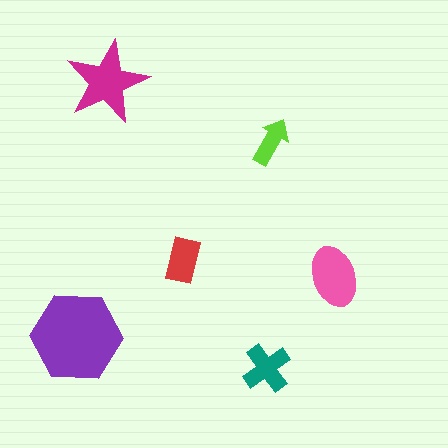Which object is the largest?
The purple hexagon.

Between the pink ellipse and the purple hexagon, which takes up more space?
The purple hexagon.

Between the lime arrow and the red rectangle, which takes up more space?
The red rectangle.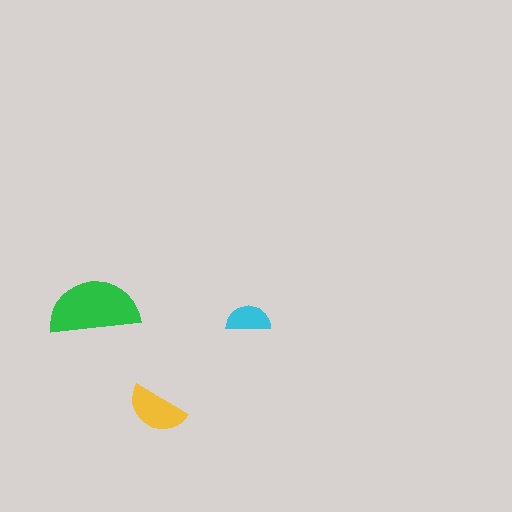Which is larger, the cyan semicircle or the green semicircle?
The green one.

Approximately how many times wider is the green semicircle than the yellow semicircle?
About 1.5 times wider.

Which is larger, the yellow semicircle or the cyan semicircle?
The yellow one.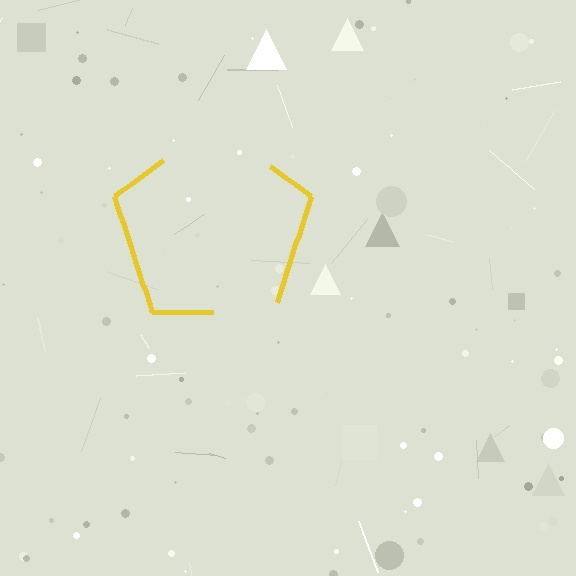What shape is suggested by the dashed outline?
The dashed outline suggests a pentagon.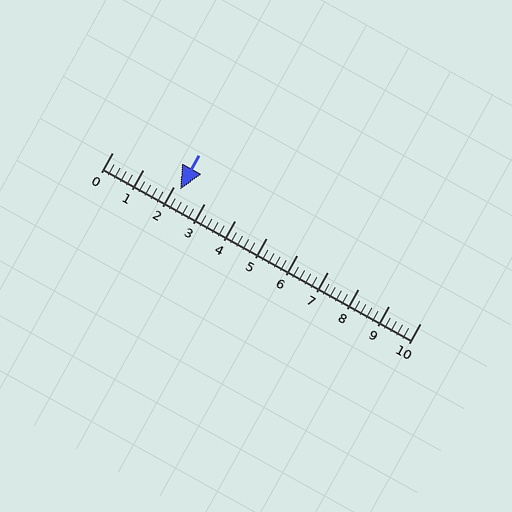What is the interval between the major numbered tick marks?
The major tick marks are spaced 1 units apart.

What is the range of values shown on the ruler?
The ruler shows values from 0 to 10.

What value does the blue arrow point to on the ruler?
The blue arrow points to approximately 2.2.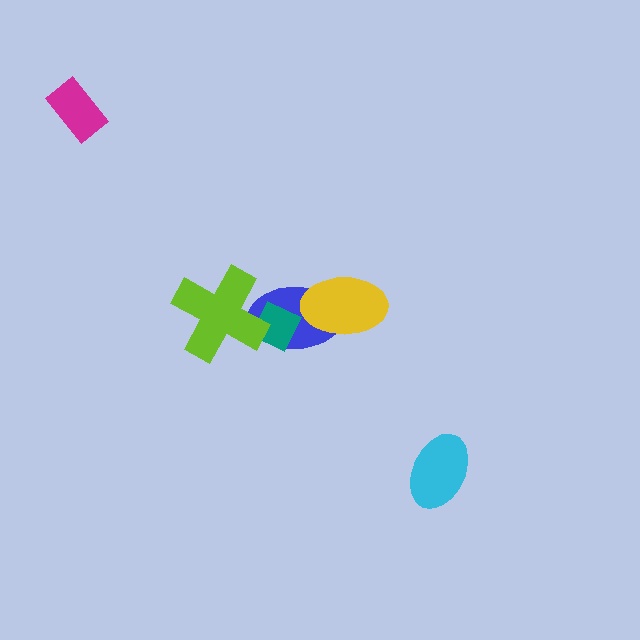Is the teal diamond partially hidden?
Yes, it is partially covered by another shape.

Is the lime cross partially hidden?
No, no other shape covers it.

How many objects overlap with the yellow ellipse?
1 object overlaps with the yellow ellipse.